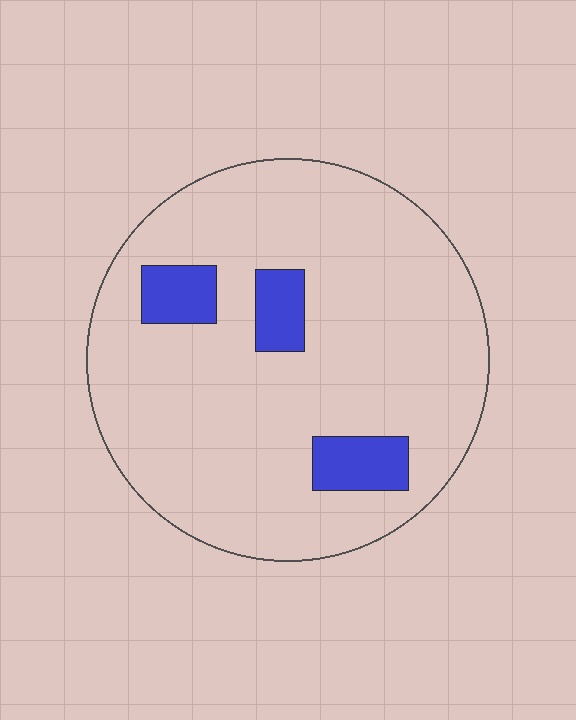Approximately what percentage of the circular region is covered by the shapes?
Approximately 10%.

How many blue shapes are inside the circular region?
3.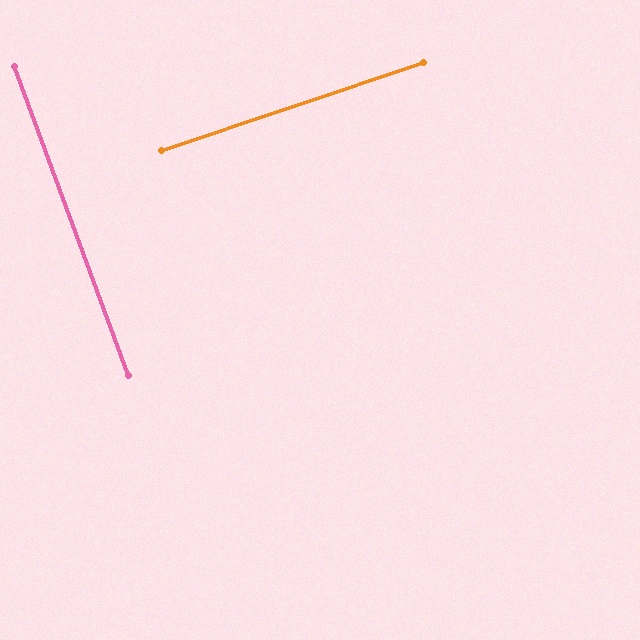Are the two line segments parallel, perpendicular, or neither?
Perpendicular — they meet at approximately 88°.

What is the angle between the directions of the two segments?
Approximately 88 degrees.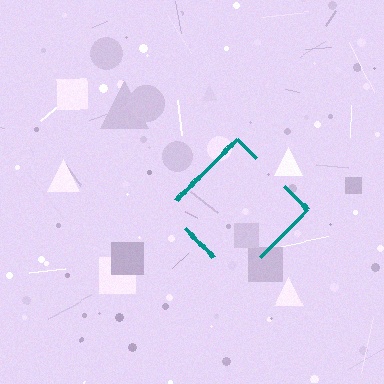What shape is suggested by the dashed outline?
The dashed outline suggests a diamond.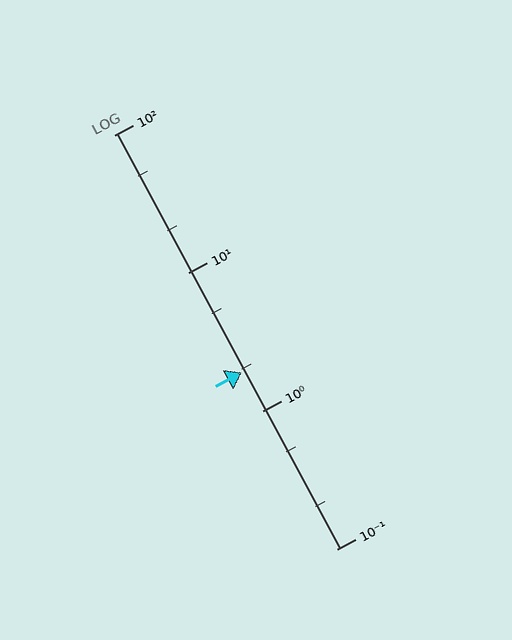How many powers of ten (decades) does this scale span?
The scale spans 3 decades, from 0.1 to 100.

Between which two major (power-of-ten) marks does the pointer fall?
The pointer is between 1 and 10.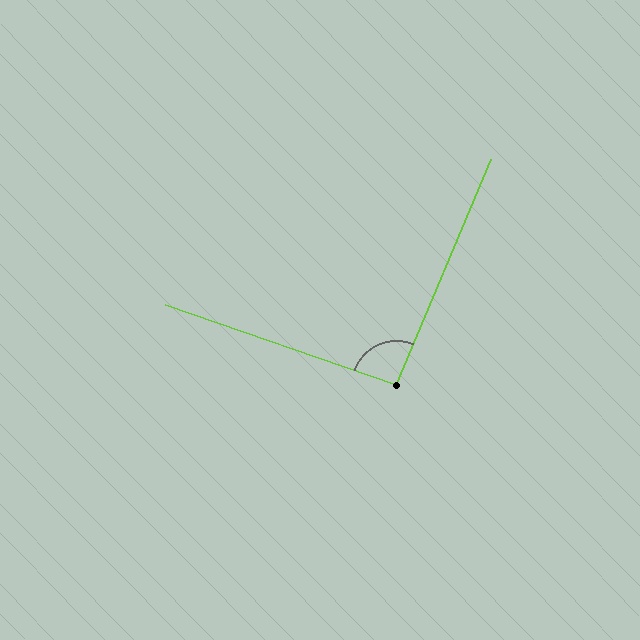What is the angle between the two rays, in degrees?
Approximately 93 degrees.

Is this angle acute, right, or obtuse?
It is approximately a right angle.